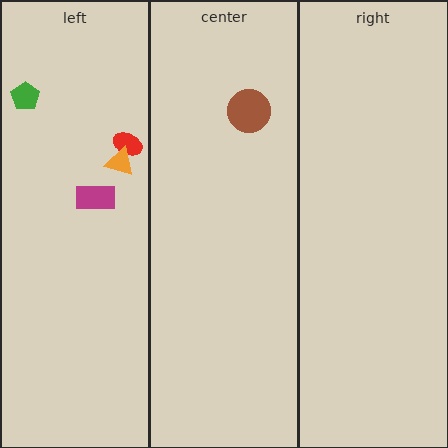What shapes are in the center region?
The brown circle.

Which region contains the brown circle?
The center region.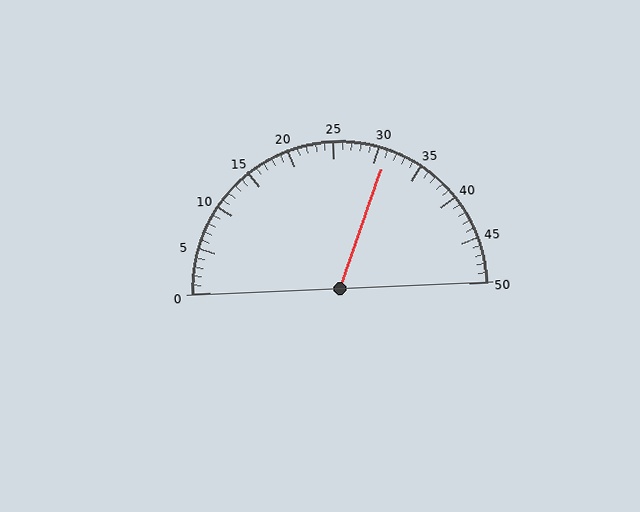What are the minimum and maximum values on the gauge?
The gauge ranges from 0 to 50.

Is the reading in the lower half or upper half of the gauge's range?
The reading is in the upper half of the range (0 to 50).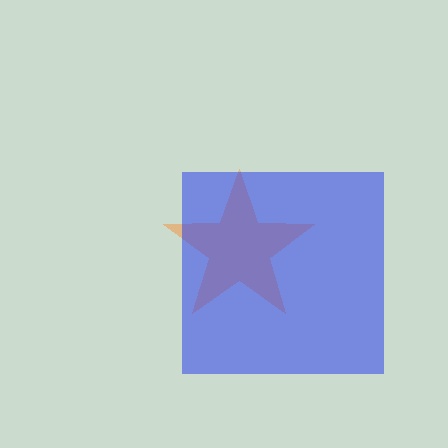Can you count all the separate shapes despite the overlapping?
Yes, there are 2 separate shapes.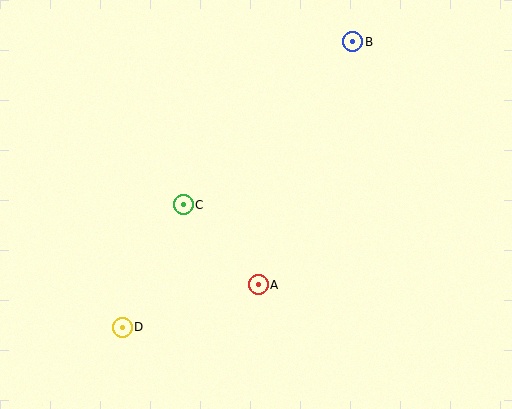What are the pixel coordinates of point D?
Point D is at (122, 327).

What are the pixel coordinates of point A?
Point A is at (258, 285).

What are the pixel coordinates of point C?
Point C is at (183, 205).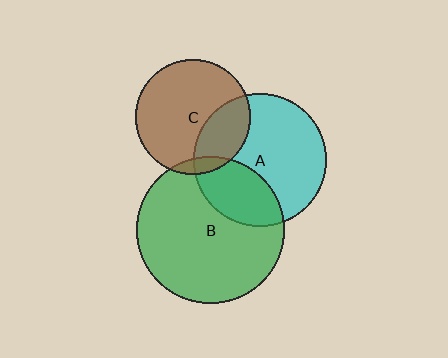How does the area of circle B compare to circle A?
Approximately 1.2 times.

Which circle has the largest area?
Circle B (green).